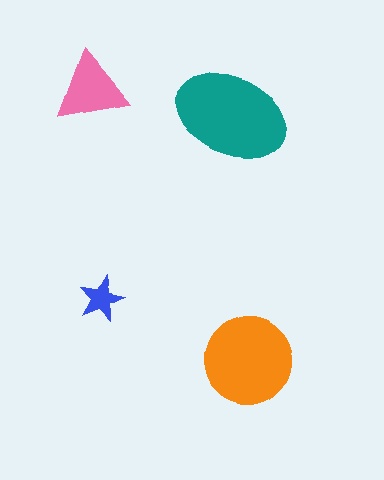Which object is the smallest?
The blue star.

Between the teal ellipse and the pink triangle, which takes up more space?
The teal ellipse.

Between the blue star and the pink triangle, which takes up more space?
The pink triangle.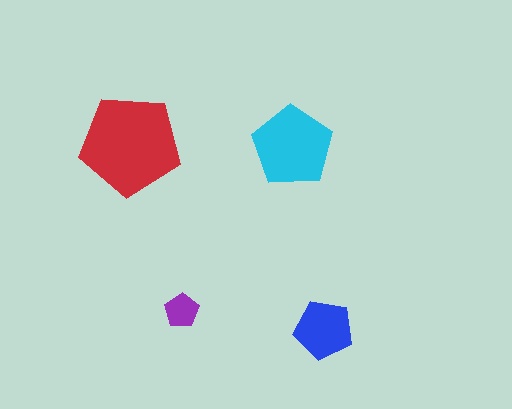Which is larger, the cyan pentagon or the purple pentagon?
The cyan one.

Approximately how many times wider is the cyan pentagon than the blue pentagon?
About 1.5 times wider.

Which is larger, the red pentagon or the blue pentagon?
The red one.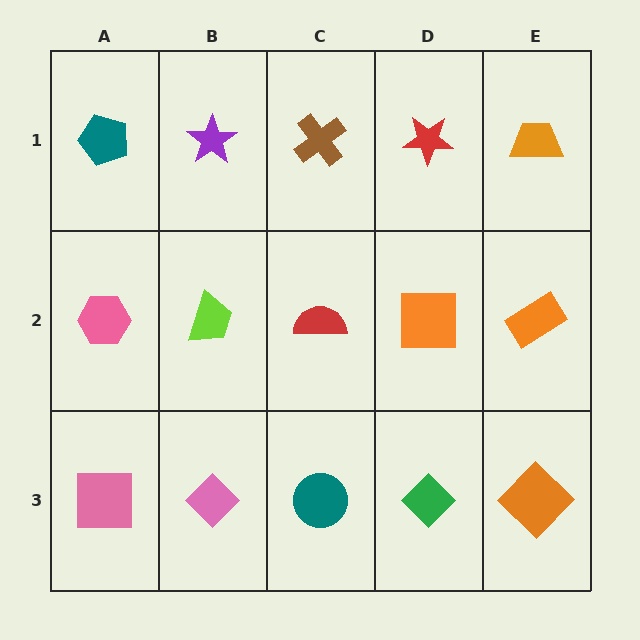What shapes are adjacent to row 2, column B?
A purple star (row 1, column B), a pink diamond (row 3, column B), a pink hexagon (row 2, column A), a red semicircle (row 2, column C).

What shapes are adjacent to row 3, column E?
An orange rectangle (row 2, column E), a green diamond (row 3, column D).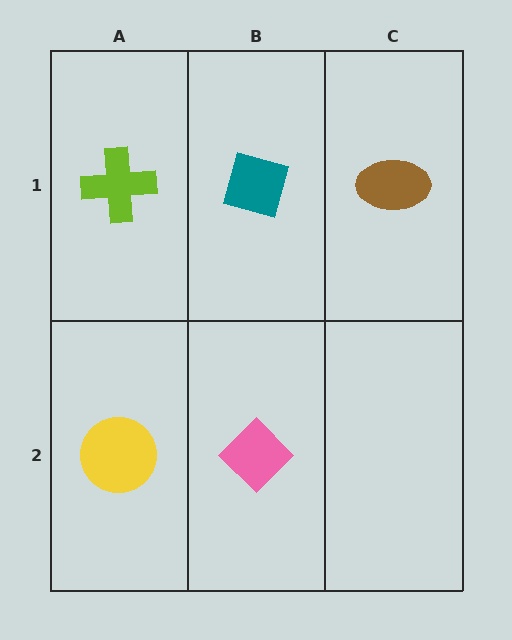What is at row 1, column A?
A lime cross.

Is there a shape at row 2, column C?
No, that cell is empty.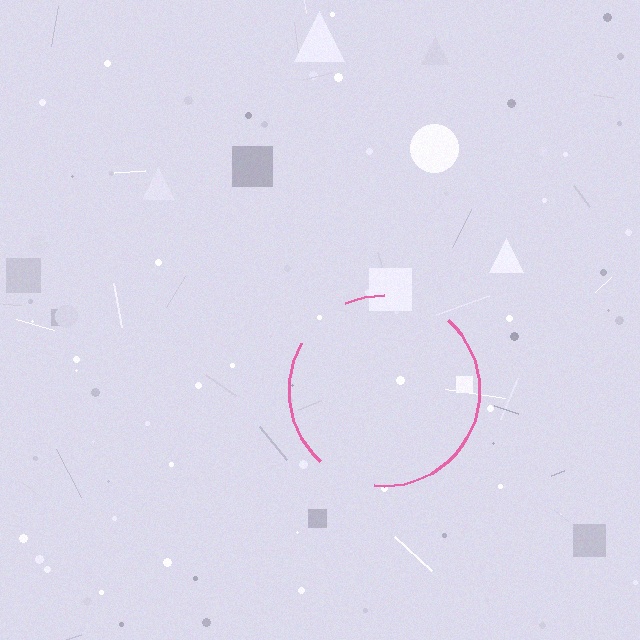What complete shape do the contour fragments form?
The contour fragments form a circle.